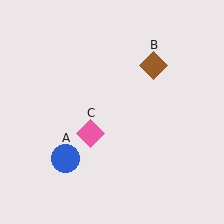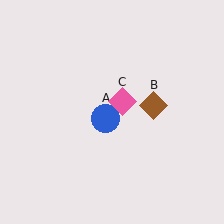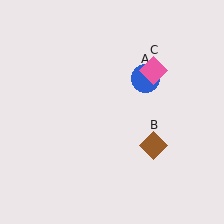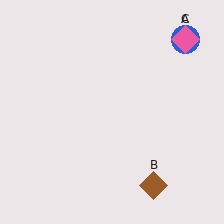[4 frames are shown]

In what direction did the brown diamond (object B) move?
The brown diamond (object B) moved down.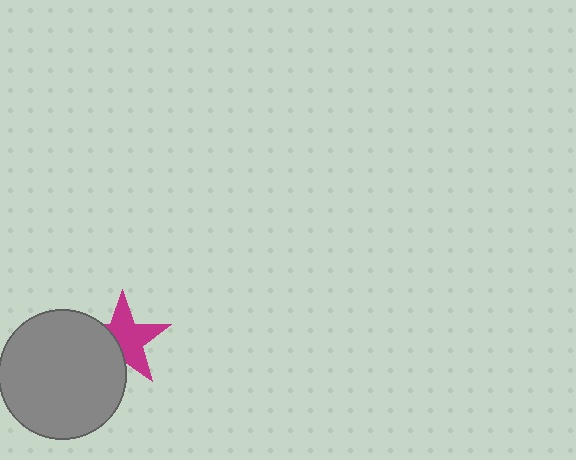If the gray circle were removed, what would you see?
You would see the complete magenta star.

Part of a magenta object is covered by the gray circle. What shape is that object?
It is a star.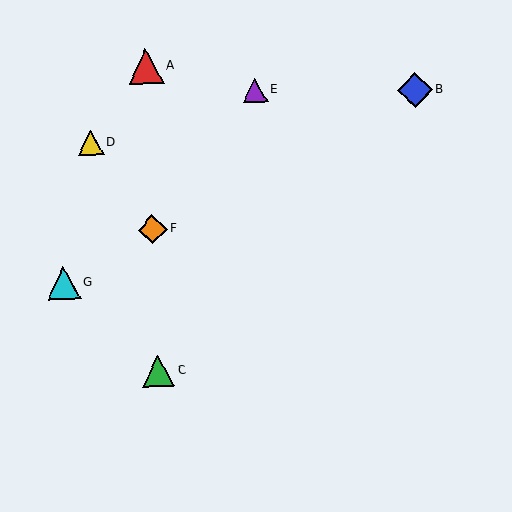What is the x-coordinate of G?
Object G is at x≈64.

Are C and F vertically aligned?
Yes, both are at x≈158.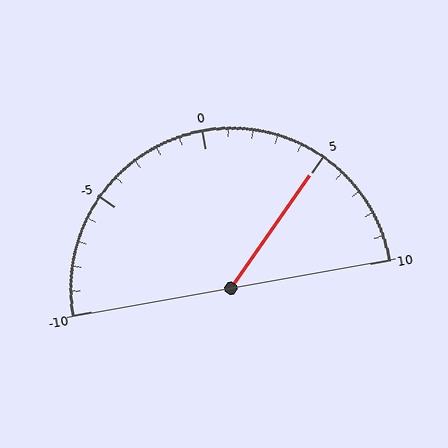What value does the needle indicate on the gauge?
The needle indicates approximately 5.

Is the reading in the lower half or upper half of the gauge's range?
The reading is in the upper half of the range (-10 to 10).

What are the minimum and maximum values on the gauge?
The gauge ranges from -10 to 10.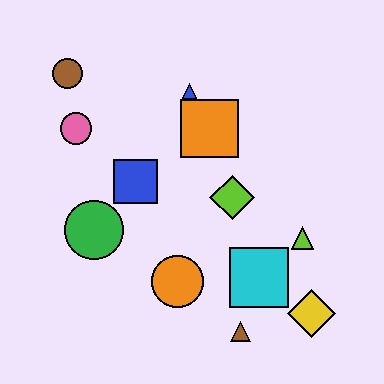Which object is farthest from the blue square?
The yellow diamond is farthest from the blue square.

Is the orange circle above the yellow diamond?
Yes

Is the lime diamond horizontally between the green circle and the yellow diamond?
Yes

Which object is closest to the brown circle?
The pink circle is closest to the brown circle.